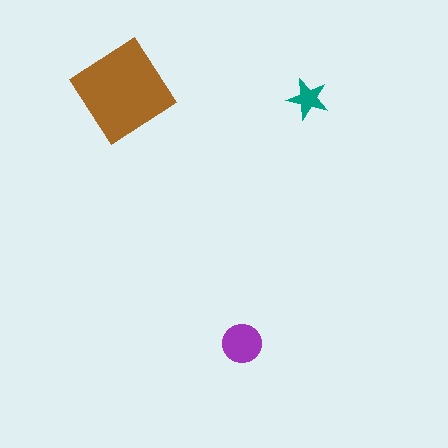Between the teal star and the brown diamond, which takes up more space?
The brown diamond.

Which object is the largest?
The brown diamond.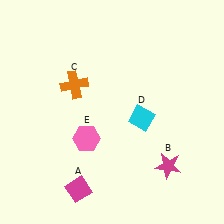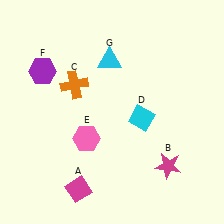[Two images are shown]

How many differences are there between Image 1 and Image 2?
There are 2 differences between the two images.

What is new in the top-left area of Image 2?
A cyan triangle (G) was added in the top-left area of Image 2.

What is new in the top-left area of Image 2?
A purple hexagon (F) was added in the top-left area of Image 2.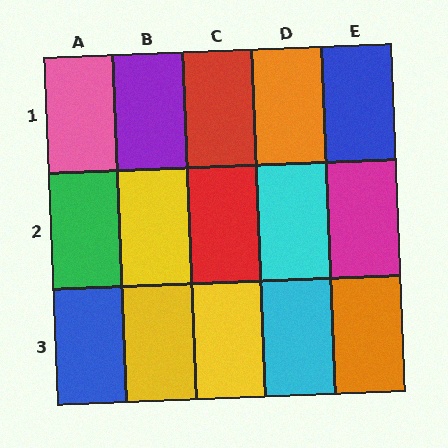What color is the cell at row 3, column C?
Yellow.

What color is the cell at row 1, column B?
Purple.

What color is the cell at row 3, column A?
Blue.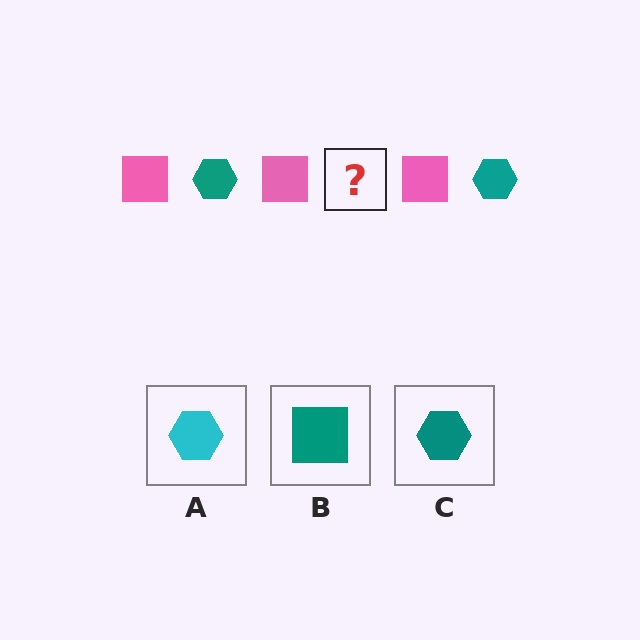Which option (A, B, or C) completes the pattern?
C.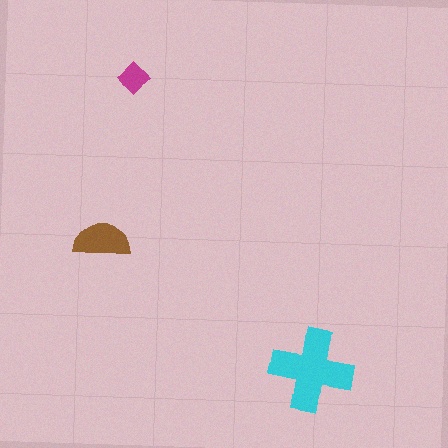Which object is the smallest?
The magenta diamond.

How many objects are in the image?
There are 3 objects in the image.